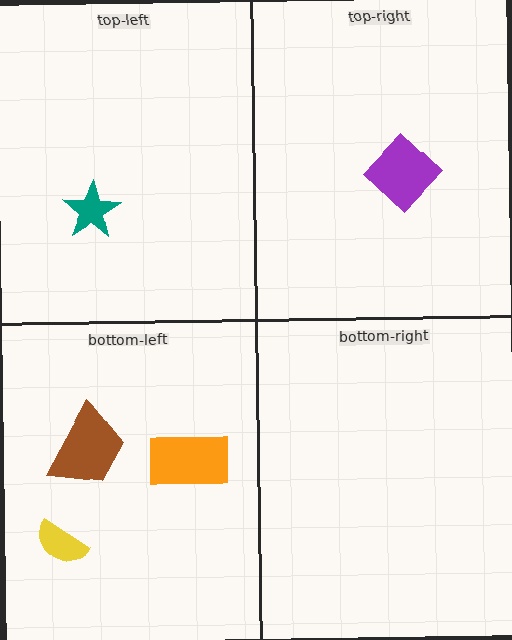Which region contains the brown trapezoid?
The bottom-left region.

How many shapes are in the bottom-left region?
3.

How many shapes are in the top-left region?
1.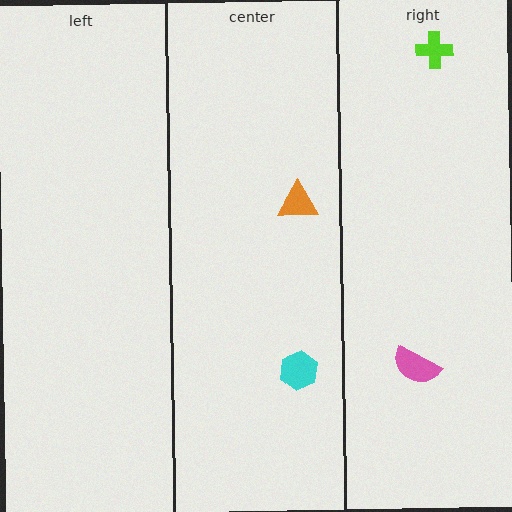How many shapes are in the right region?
2.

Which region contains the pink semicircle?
The right region.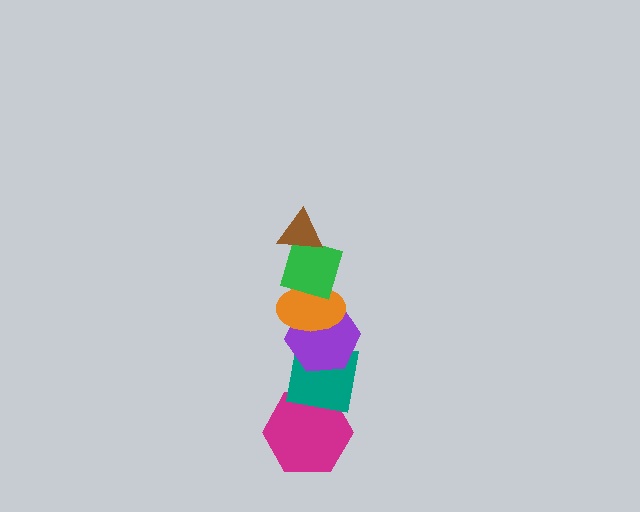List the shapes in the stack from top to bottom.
From top to bottom: the brown triangle, the green diamond, the orange ellipse, the purple hexagon, the teal square, the magenta hexagon.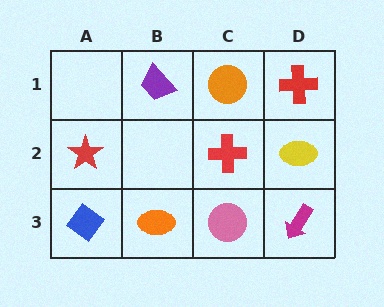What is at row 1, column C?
An orange circle.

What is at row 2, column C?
A red cross.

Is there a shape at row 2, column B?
No, that cell is empty.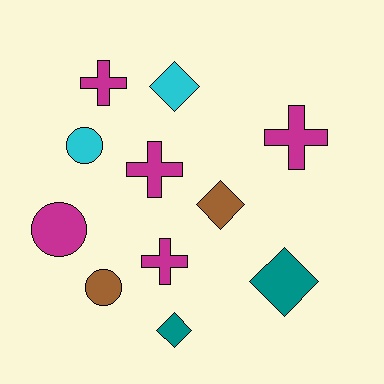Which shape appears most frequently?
Cross, with 4 objects.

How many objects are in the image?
There are 11 objects.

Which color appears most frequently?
Magenta, with 5 objects.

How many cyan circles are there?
There is 1 cyan circle.